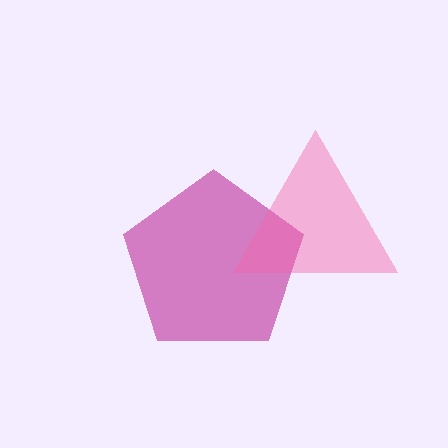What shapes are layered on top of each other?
The layered shapes are: a magenta pentagon, a pink triangle.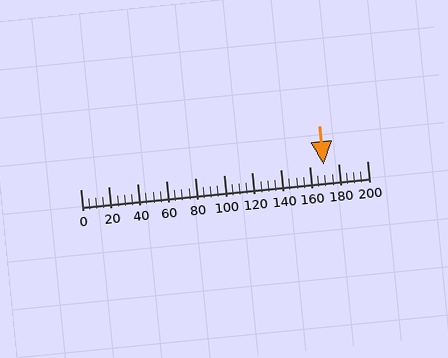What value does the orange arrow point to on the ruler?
The orange arrow points to approximately 170.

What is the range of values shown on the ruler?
The ruler shows values from 0 to 200.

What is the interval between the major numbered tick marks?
The major tick marks are spaced 20 units apart.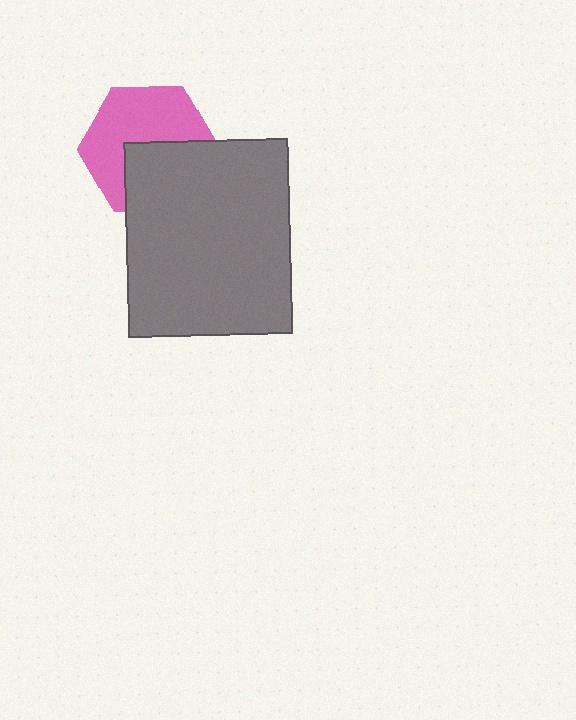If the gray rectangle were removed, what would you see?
You would see the complete pink hexagon.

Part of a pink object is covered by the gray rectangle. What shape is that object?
It is a hexagon.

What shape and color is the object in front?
The object in front is a gray rectangle.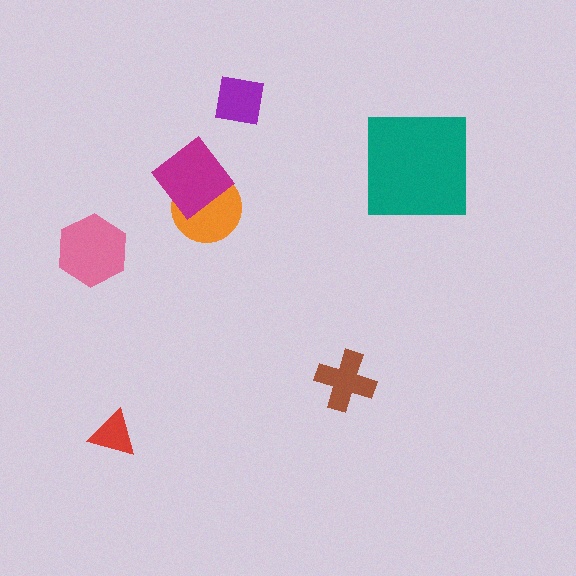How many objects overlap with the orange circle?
1 object overlaps with the orange circle.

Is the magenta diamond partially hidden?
No, no other shape covers it.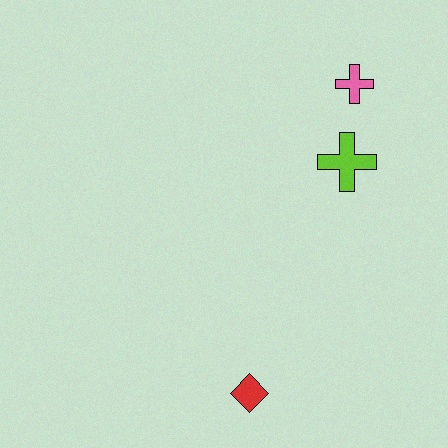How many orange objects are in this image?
There are no orange objects.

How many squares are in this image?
There are no squares.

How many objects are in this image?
There are 3 objects.